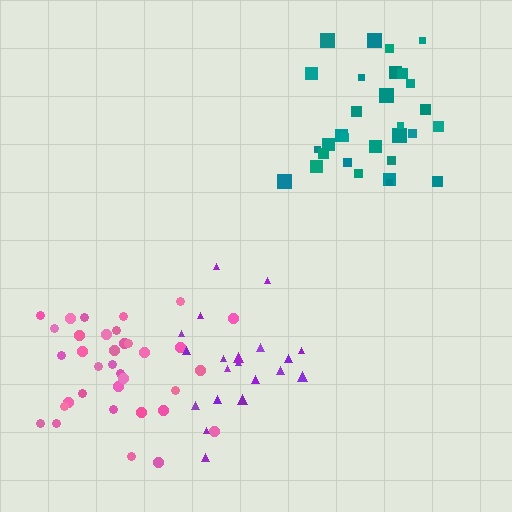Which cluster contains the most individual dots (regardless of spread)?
Pink (35).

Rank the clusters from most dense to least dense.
teal, pink, purple.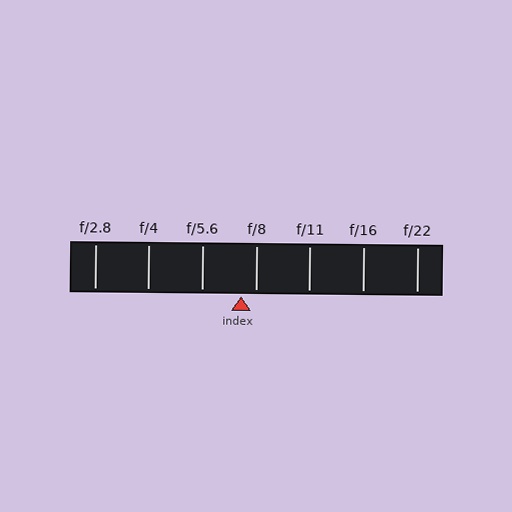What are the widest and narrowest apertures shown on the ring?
The widest aperture shown is f/2.8 and the narrowest is f/22.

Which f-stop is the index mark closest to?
The index mark is closest to f/8.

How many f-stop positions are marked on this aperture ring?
There are 7 f-stop positions marked.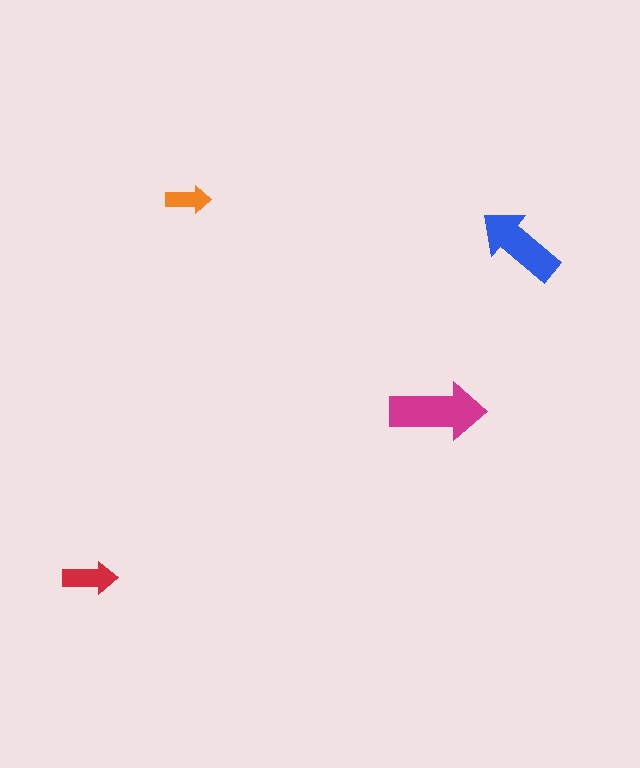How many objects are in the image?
There are 4 objects in the image.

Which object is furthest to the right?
The blue arrow is rightmost.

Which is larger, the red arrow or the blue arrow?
The blue one.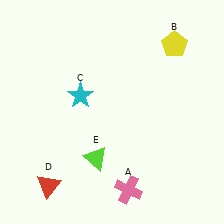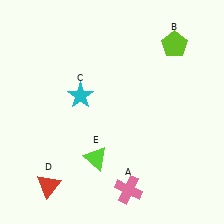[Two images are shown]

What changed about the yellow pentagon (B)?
In Image 1, B is yellow. In Image 2, it changed to lime.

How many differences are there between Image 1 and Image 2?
There is 1 difference between the two images.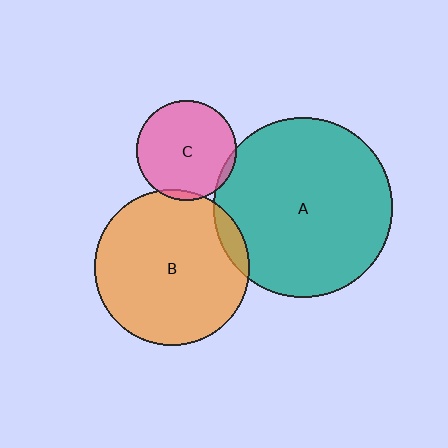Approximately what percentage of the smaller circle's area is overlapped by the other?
Approximately 5%.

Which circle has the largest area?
Circle A (teal).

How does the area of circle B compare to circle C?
Approximately 2.4 times.